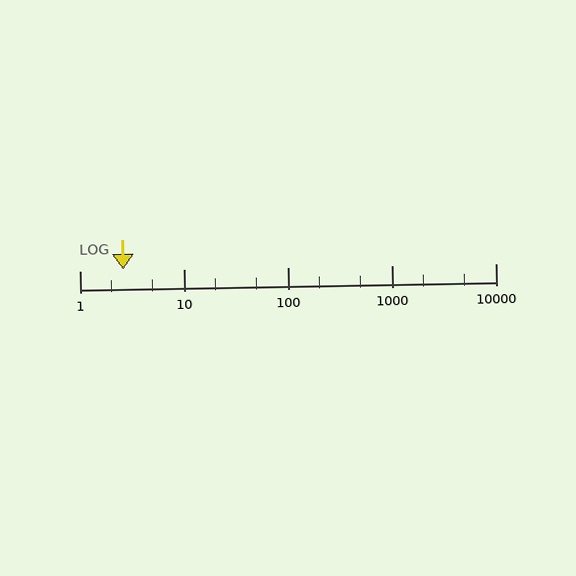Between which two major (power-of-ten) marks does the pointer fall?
The pointer is between 1 and 10.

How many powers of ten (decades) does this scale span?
The scale spans 4 decades, from 1 to 10000.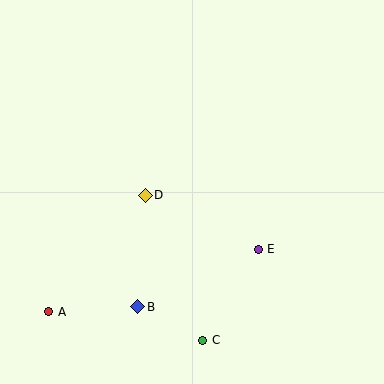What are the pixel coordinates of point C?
Point C is at (203, 340).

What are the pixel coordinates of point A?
Point A is at (49, 312).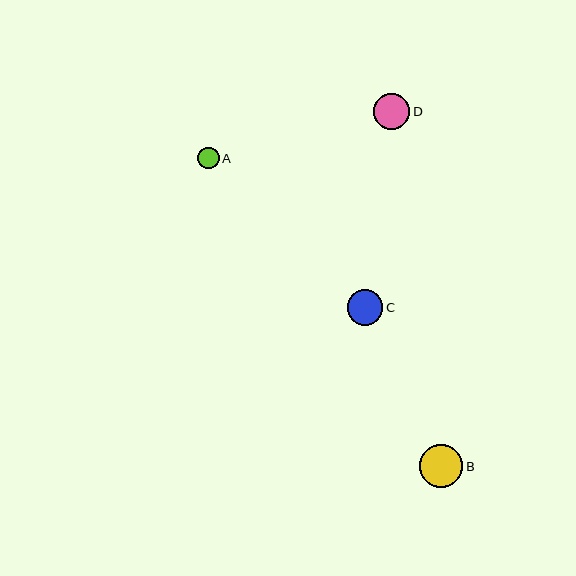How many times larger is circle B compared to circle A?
Circle B is approximately 2.0 times the size of circle A.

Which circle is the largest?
Circle B is the largest with a size of approximately 43 pixels.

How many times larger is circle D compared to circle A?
Circle D is approximately 1.7 times the size of circle A.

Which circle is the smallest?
Circle A is the smallest with a size of approximately 21 pixels.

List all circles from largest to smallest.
From largest to smallest: B, D, C, A.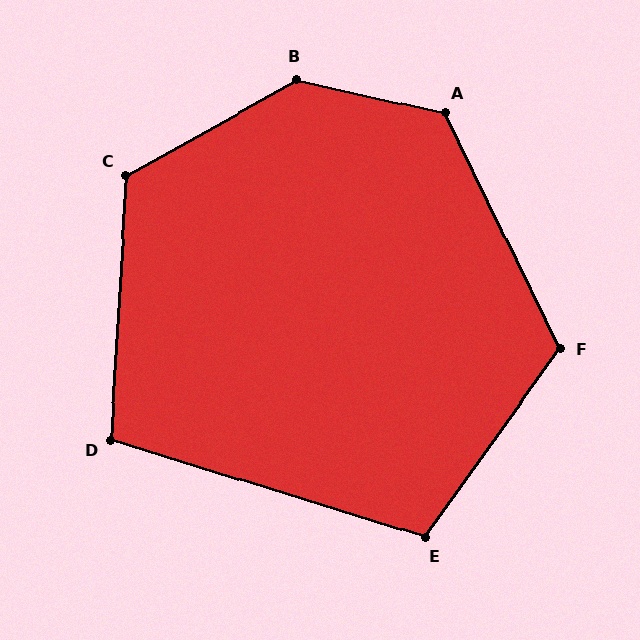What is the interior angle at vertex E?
Approximately 108 degrees (obtuse).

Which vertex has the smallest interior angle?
D, at approximately 104 degrees.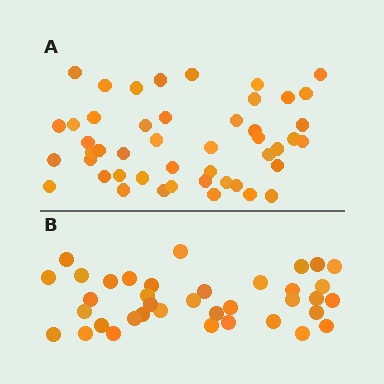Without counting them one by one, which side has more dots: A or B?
Region A (the top region) has more dots.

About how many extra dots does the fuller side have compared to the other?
Region A has roughly 10 or so more dots than region B.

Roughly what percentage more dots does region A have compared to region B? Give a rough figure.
About 25% more.